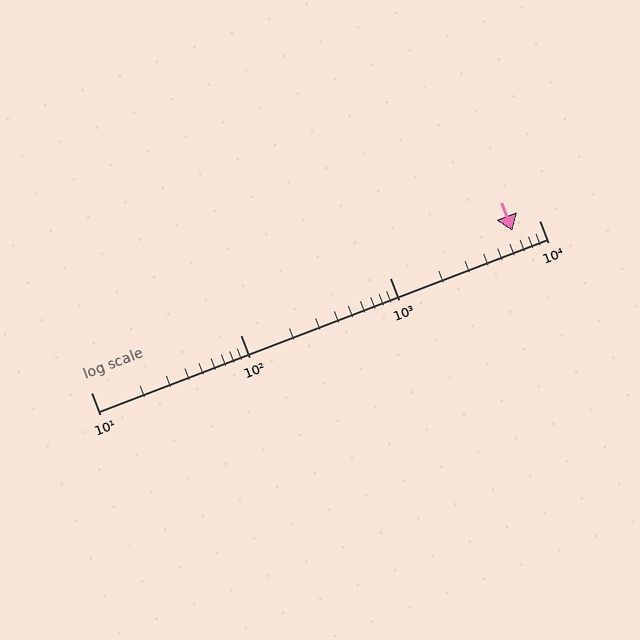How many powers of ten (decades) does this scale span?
The scale spans 3 decades, from 10 to 10000.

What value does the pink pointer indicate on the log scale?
The pointer indicates approximately 6600.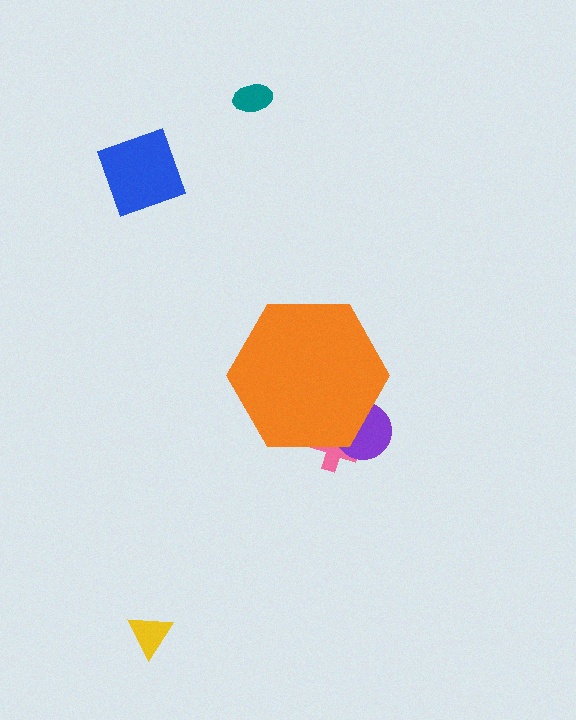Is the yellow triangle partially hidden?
No, the yellow triangle is fully visible.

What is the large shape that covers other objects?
An orange hexagon.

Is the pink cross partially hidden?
Yes, the pink cross is partially hidden behind the orange hexagon.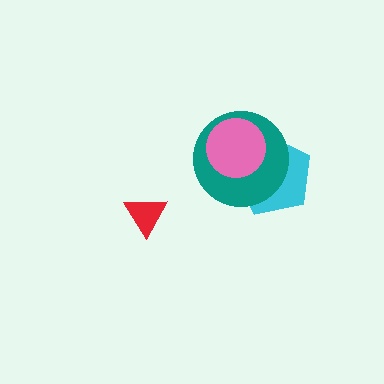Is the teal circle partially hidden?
Yes, it is partially covered by another shape.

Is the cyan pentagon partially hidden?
Yes, it is partially covered by another shape.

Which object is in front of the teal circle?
The pink circle is in front of the teal circle.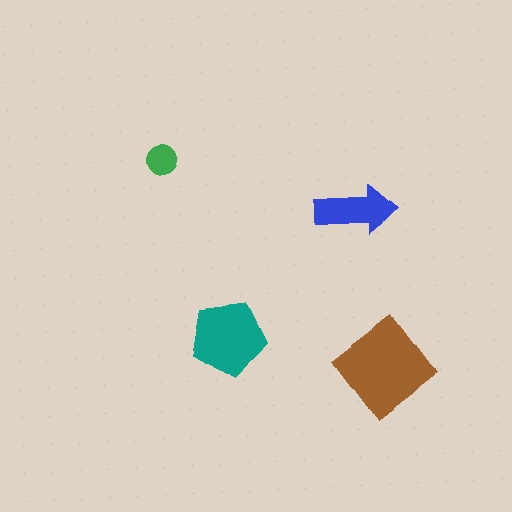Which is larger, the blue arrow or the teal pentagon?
The teal pentagon.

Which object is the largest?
The brown diamond.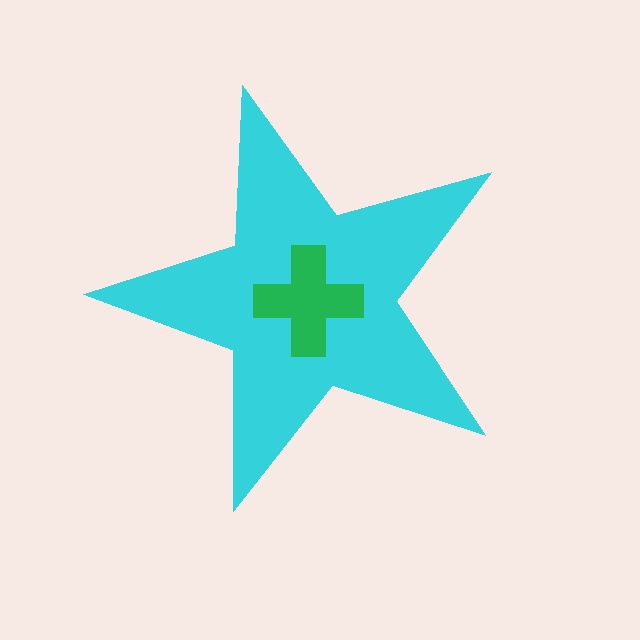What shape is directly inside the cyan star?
The green cross.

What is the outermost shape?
The cyan star.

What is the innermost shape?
The green cross.